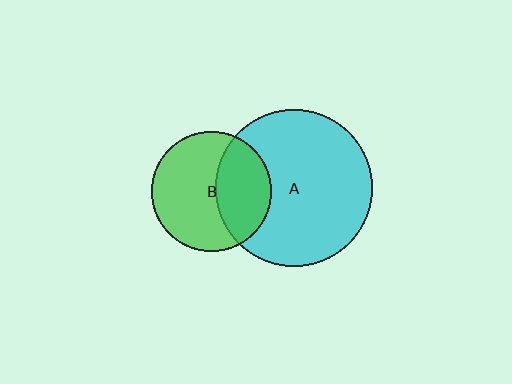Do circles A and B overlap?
Yes.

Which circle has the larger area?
Circle A (cyan).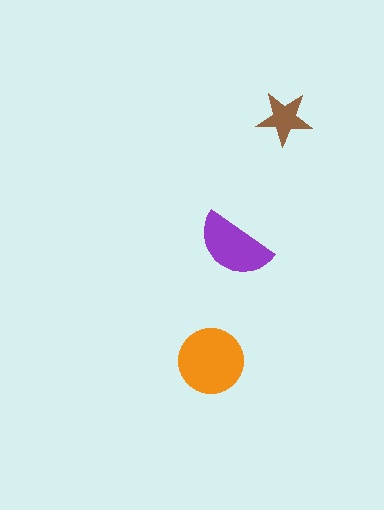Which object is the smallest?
The brown star.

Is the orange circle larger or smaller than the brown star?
Larger.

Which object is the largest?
The orange circle.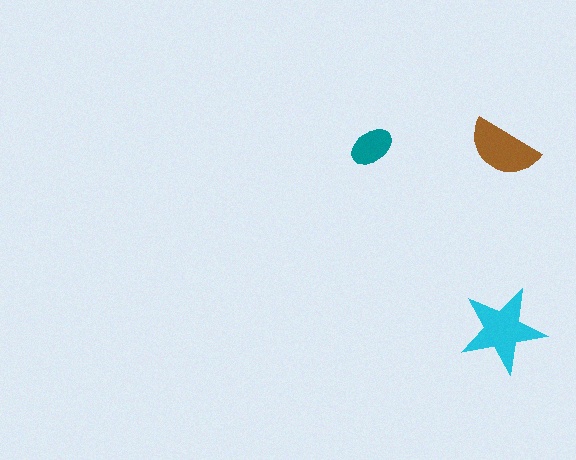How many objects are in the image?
There are 3 objects in the image.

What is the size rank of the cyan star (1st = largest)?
1st.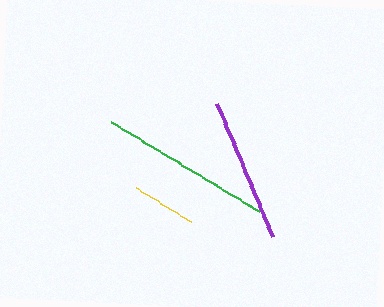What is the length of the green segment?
The green segment is approximately 173 pixels long.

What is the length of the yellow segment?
The yellow segment is approximately 64 pixels long.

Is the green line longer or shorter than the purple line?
The green line is longer than the purple line.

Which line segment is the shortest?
The yellow line is the shortest at approximately 64 pixels.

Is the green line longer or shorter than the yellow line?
The green line is longer than the yellow line.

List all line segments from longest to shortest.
From longest to shortest: green, purple, yellow.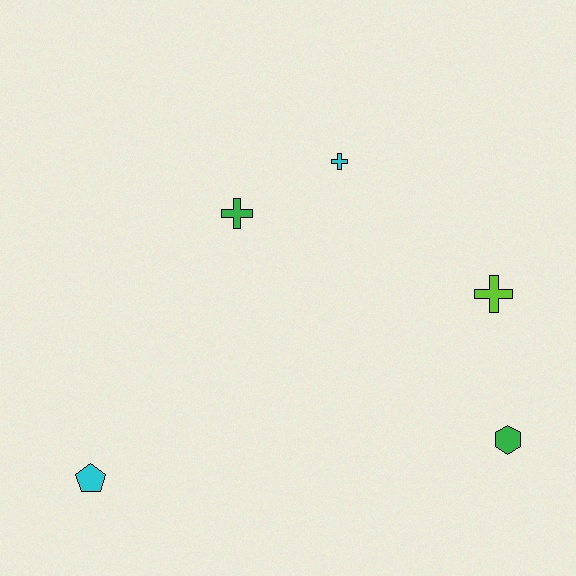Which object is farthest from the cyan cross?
The cyan pentagon is farthest from the cyan cross.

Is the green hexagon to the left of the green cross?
No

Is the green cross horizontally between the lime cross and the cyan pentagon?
Yes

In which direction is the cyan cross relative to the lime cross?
The cyan cross is to the left of the lime cross.